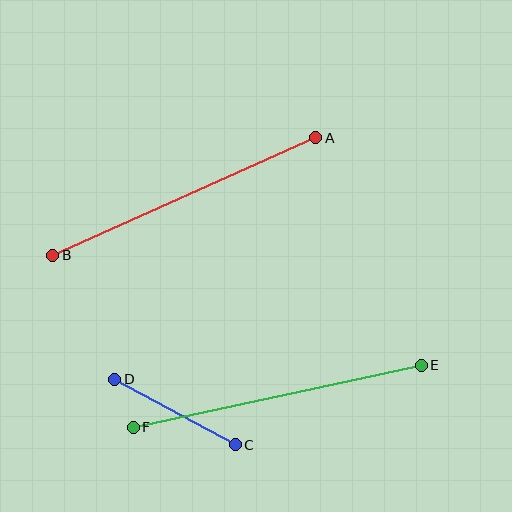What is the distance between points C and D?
The distance is approximately 137 pixels.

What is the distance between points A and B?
The distance is approximately 288 pixels.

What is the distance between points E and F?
The distance is approximately 294 pixels.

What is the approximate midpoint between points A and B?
The midpoint is at approximately (184, 196) pixels.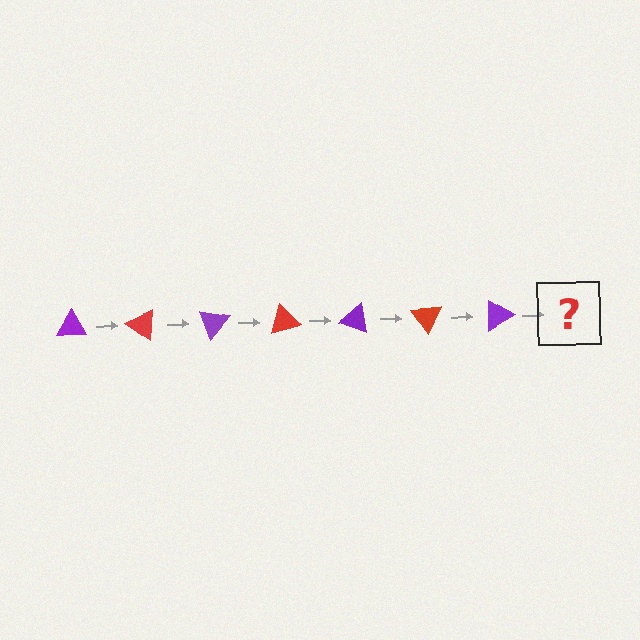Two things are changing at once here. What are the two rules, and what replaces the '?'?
The two rules are that it rotates 35 degrees each step and the color cycles through purple and red. The '?' should be a red triangle, rotated 245 degrees from the start.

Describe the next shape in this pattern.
It should be a red triangle, rotated 245 degrees from the start.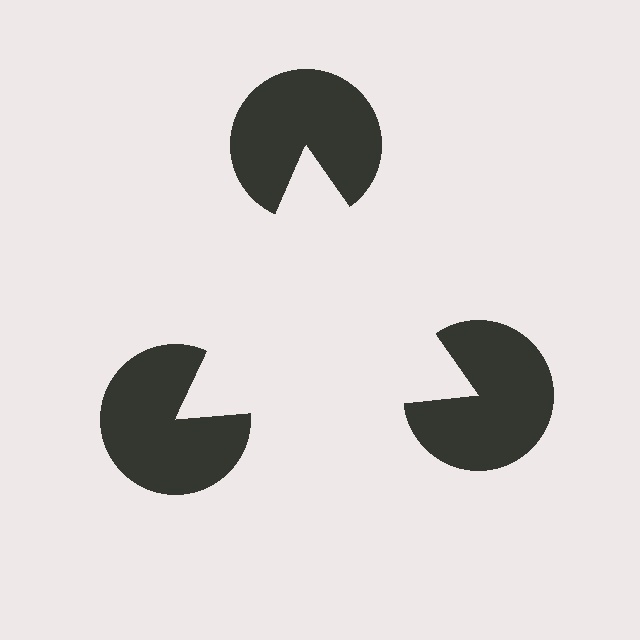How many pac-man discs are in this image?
There are 3 — one at each vertex of the illusory triangle.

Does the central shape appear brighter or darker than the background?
It typically appears slightly brighter than the background, even though no actual brightness change is drawn.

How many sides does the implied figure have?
3 sides.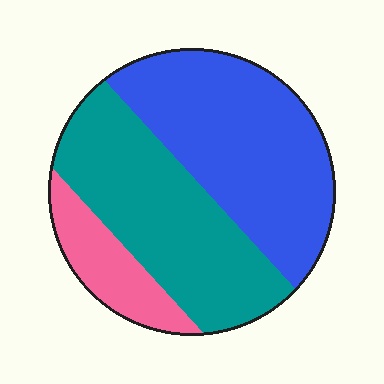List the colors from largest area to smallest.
From largest to smallest: blue, teal, pink.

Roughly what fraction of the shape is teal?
Teal takes up about two fifths (2/5) of the shape.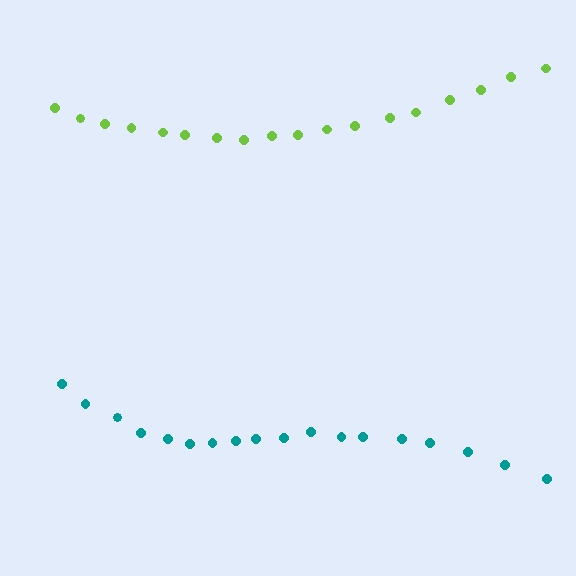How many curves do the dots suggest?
There are 2 distinct paths.